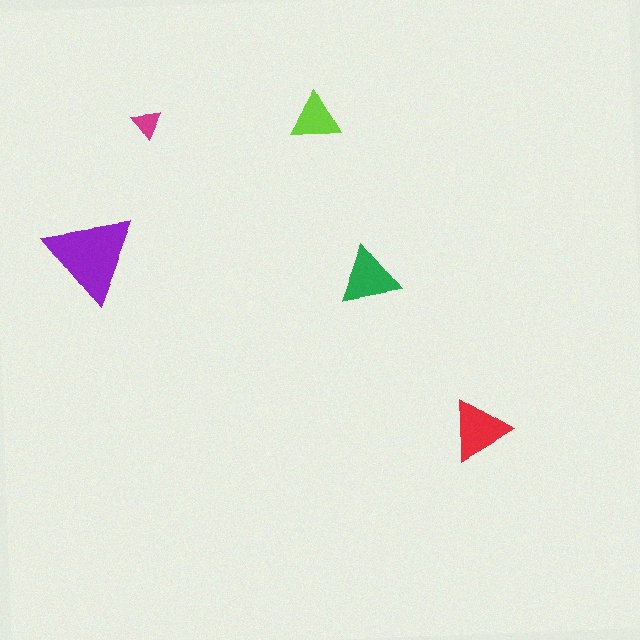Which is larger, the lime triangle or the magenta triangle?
The lime one.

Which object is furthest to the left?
The purple triangle is leftmost.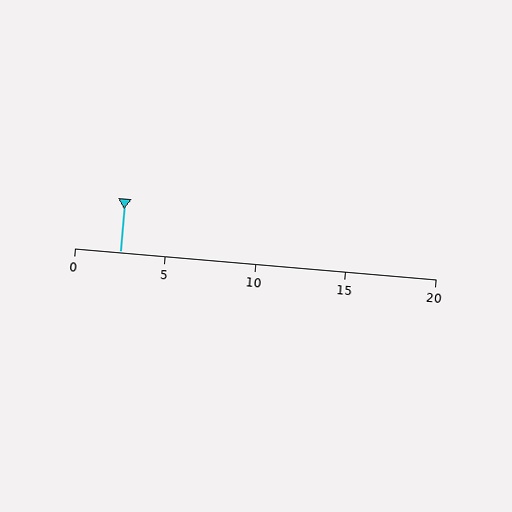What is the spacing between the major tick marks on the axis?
The major ticks are spaced 5 apart.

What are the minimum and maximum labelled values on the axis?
The axis runs from 0 to 20.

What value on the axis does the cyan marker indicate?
The marker indicates approximately 2.5.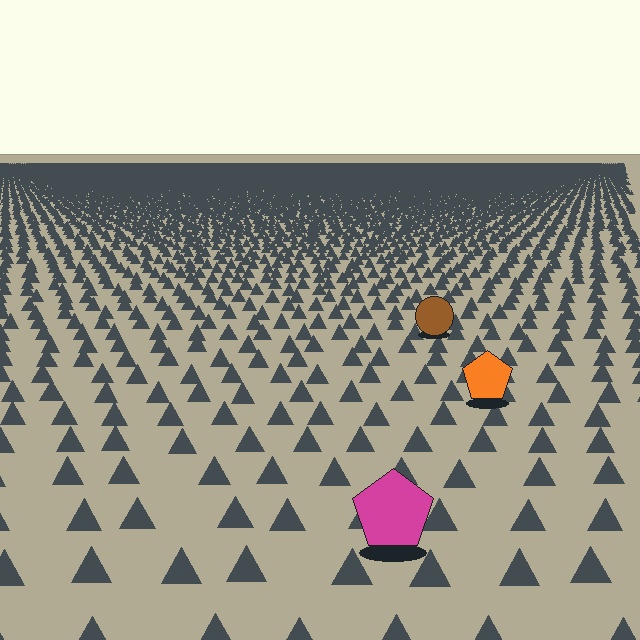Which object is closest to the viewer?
The magenta pentagon is closest. The texture marks near it are larger and more spread out.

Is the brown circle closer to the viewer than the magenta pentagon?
No. The magenta pentagon is closer — you can tell from the texture gradient: the ground texture is coarser near it.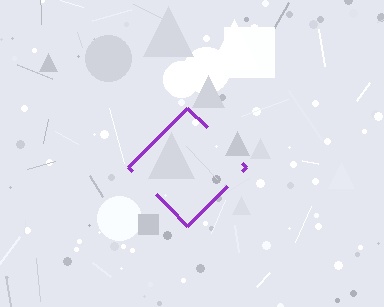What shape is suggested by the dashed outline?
The dashed outline suggests a diamond.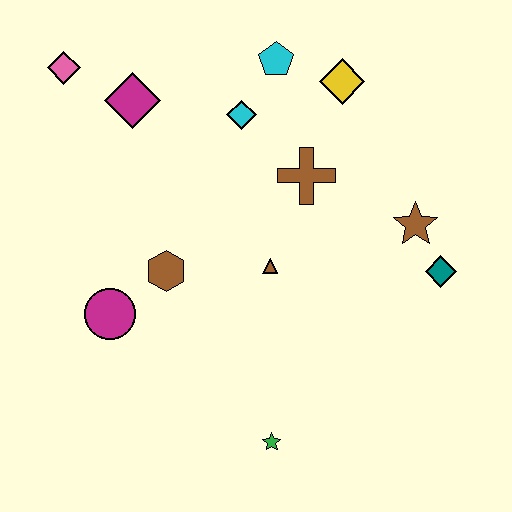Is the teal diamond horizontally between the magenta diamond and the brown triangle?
No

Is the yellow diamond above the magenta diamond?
Yes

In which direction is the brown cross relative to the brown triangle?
The brown cross is above the brown triangle.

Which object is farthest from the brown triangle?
The pink diamond is farthest from the brown triangle.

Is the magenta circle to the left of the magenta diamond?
Yes